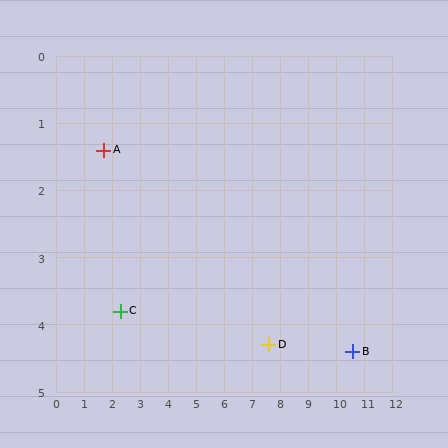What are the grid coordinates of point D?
Point D is at approximately (7.6, 4.3).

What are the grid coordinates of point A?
Point A is at approximately (1.7, 1.4).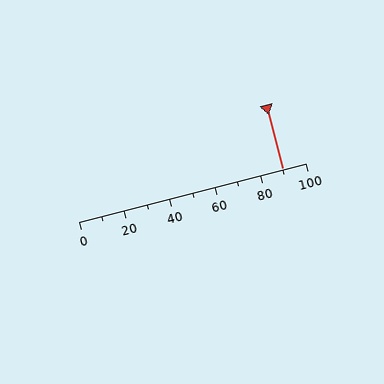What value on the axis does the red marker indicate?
The marker indicates approximately 90.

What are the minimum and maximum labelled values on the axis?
The axis runs from 0 to 100.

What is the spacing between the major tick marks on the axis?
The major ticks are spaced 20 apart.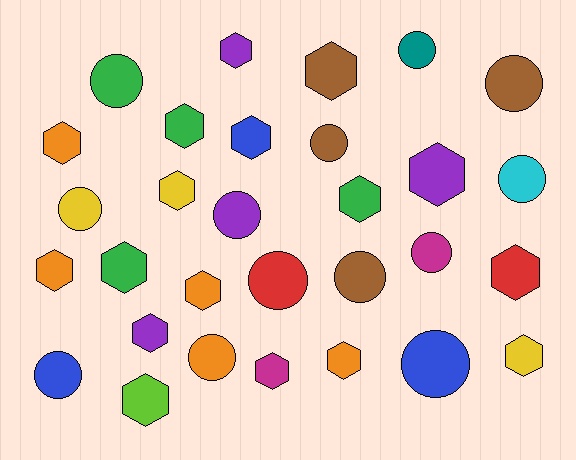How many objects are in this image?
There are 30 objects.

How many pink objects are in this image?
There are no pink objects.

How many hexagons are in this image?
There are 17 hexagons.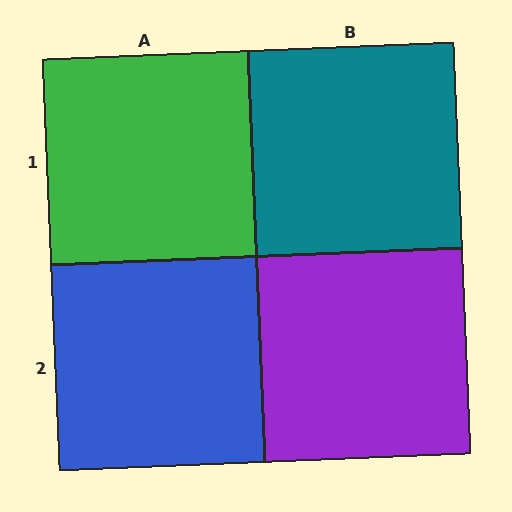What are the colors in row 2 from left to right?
Blue, purple.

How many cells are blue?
1 cell is blue.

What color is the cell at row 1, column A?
Green.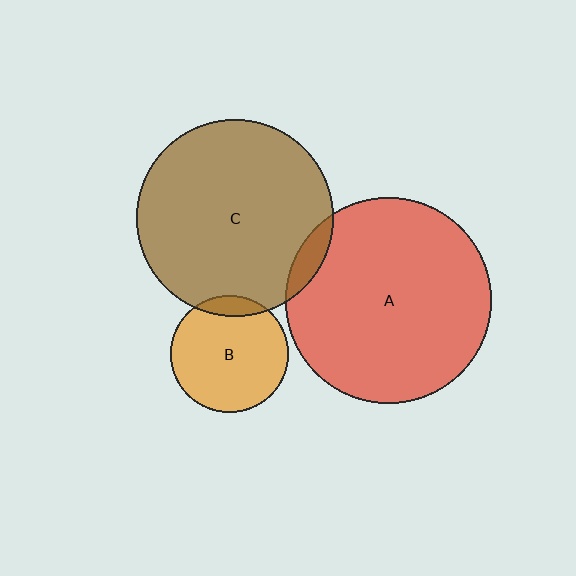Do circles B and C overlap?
Yes.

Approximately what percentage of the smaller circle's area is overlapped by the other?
Approximately 10%.